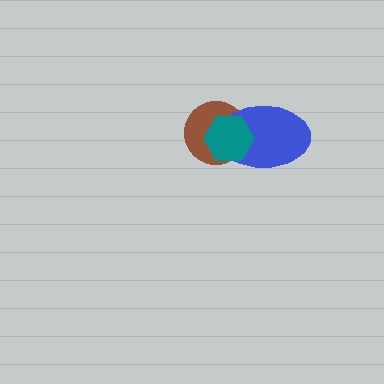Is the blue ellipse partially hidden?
Yes, it is partially covered by another shape.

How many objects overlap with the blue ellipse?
2 objects overlap with the blue ellipse.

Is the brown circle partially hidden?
Yes, it is partially covered by another shape.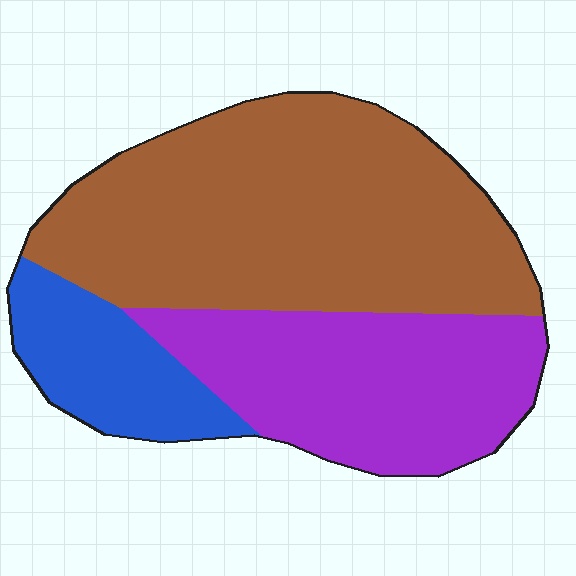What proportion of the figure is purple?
Purple covers around 30% of the figure.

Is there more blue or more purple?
Purple.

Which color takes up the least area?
Blue, at roughly 15%.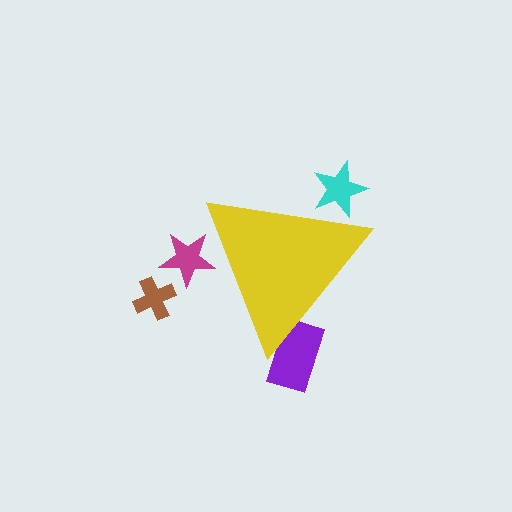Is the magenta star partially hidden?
Yes, the magenta star is partially hidden behind the yellow triangle.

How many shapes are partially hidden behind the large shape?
3 shapes are partially hidden.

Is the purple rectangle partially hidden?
Yes, the purple rectangle is partially hidden behind the yellow triangle.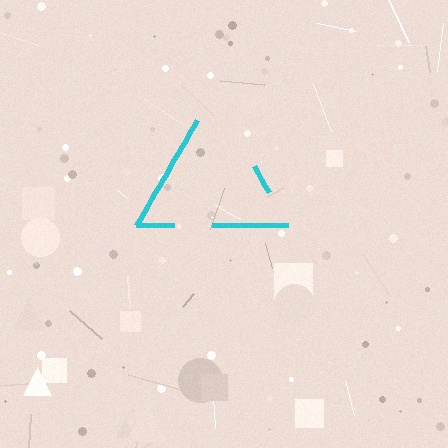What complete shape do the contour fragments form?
The contour fragments form a triangle.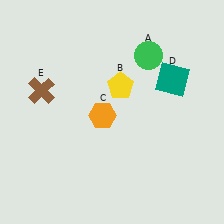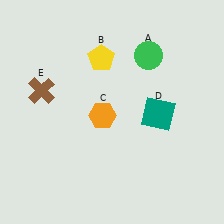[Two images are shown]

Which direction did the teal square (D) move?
The teal square (D) moved down.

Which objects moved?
The objects that moved are: the yellow pentagon (B), the teal square (D).